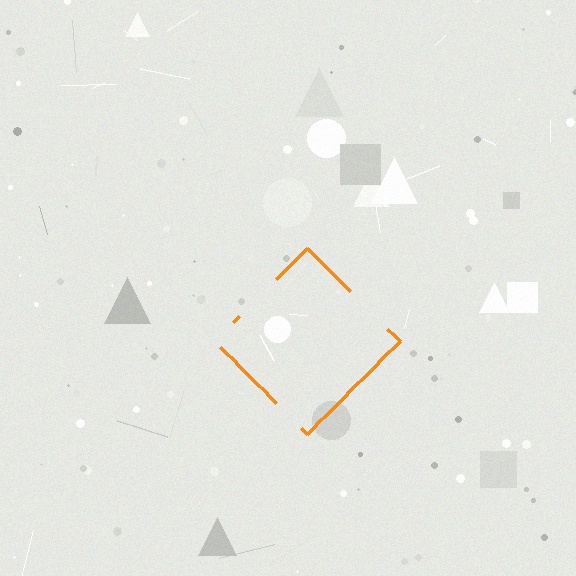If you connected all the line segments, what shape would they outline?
They would outline a diamond.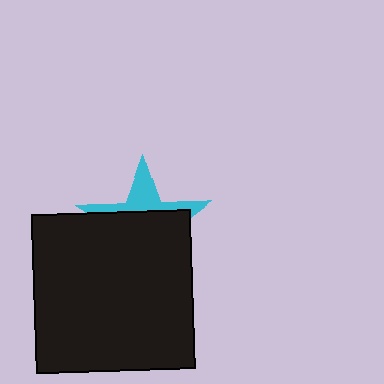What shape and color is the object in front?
The object in front is a black square.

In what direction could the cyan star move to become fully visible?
The cyan star could move up. That would shift it out from behind the black square entirely.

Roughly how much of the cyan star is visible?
A small part of it is visible (roughly 32%).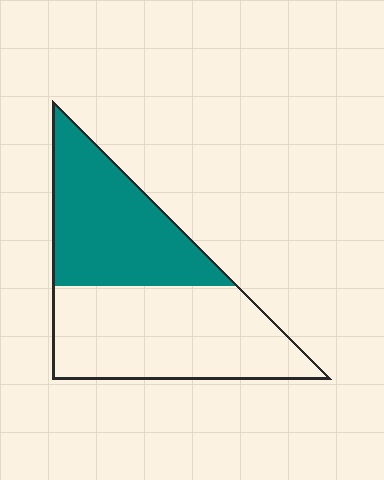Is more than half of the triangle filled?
No.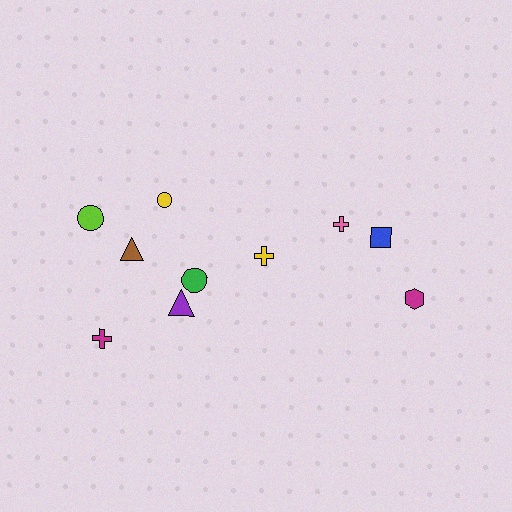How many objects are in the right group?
There are 3 objects.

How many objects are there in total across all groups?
There are 10 objects.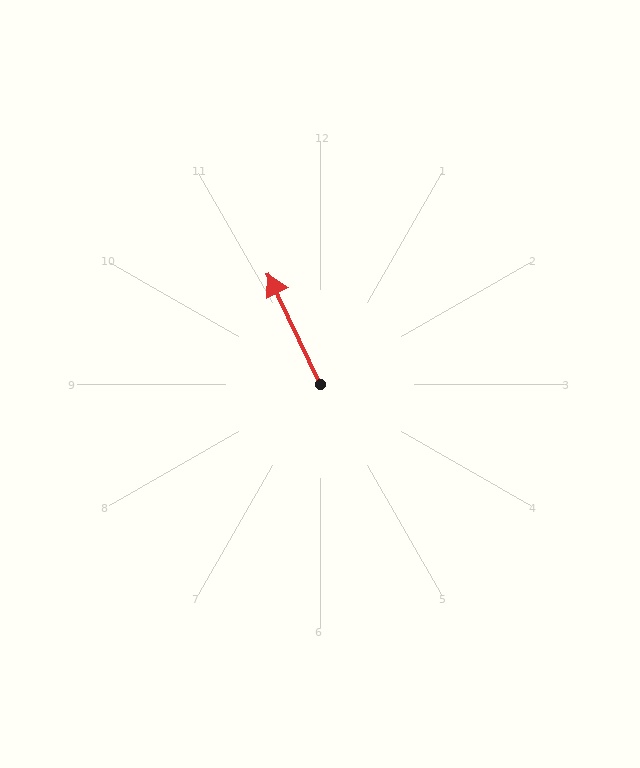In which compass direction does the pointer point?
Northwest.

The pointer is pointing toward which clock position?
Roughly 11 o'clock.